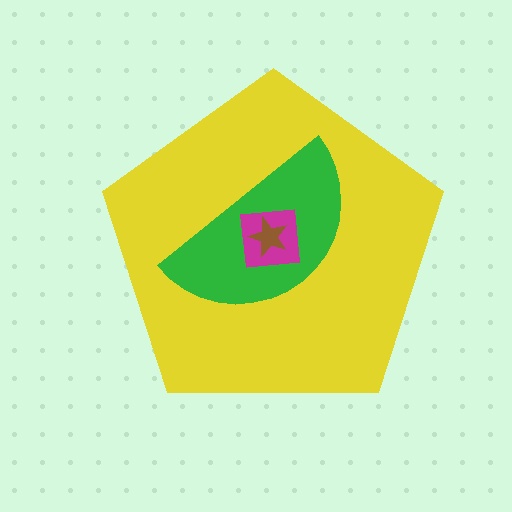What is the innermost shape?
The brown star.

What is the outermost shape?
The yellow pentagon.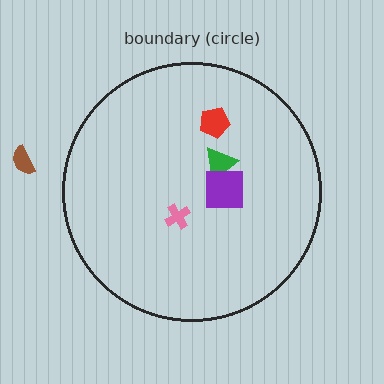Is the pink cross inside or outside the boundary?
Inside.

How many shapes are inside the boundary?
4 inside, 1 outside.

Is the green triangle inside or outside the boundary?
Inside.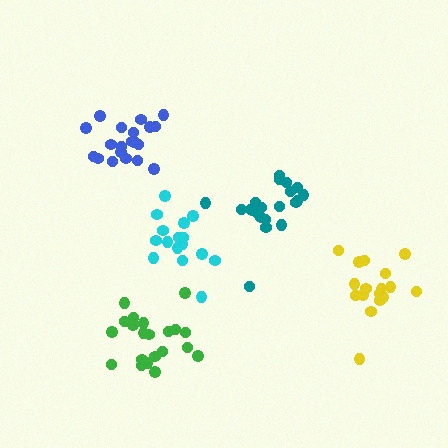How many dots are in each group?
Group 1: 16 dots, Group 2: 21 dots, Group 3: 20 dots, Group 4: 17 dots, Group 5: 21 dots (95 total).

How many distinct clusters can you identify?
There are 5 distinct clusters.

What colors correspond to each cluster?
The clusters are colored: cyan, teal, blue, yellow, green.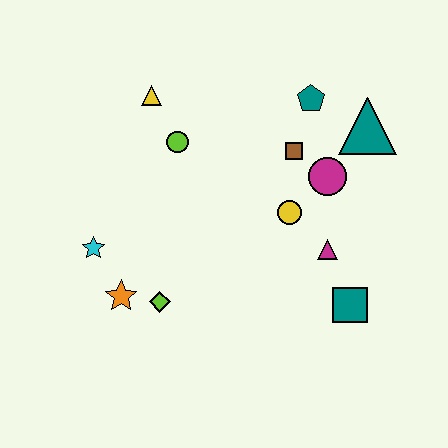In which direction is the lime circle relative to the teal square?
The lime circle is to the left of the teal square.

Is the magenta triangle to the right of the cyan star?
Yes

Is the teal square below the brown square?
Yes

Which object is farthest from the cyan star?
The teal triangle is farthest from the cyan star.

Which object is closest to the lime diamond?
The orange star is closest to the lime diamond.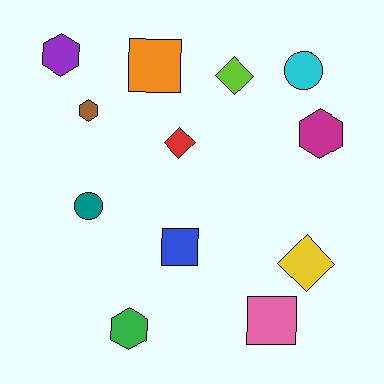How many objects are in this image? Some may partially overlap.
There are 12 objects.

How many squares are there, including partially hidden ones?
There are 3 squares.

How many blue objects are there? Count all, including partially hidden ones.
There is 1 blue object.